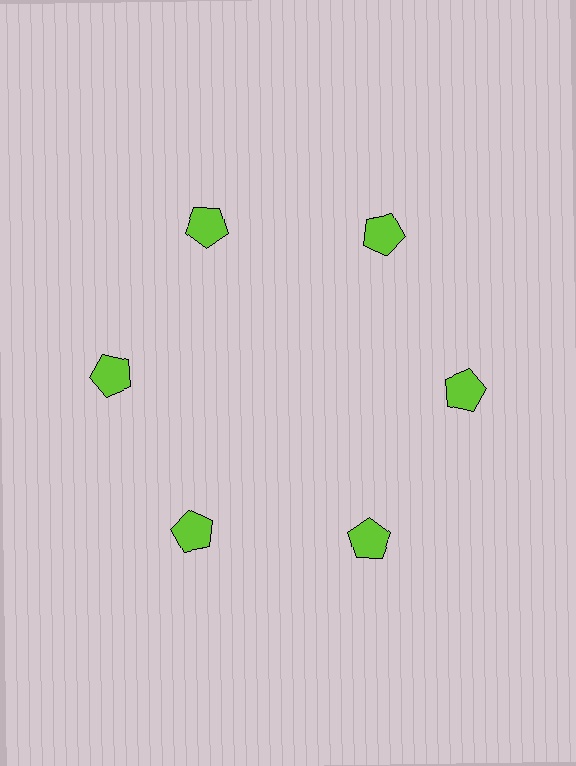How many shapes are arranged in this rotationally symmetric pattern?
There are 6 shapes, arranged in 6 groups of 1.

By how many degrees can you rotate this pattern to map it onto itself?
The pattern maps onto itself every 60 degrees of rotation.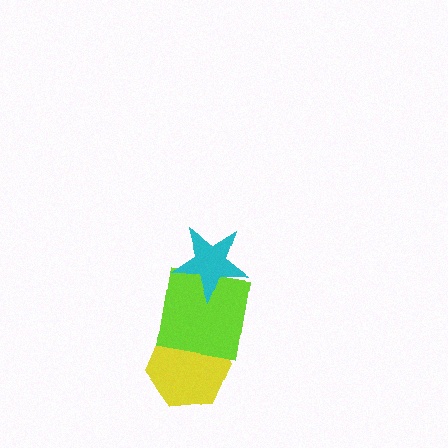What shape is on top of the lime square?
The cyan star is on top of the lime square.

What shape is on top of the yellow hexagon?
The lime square is on top of the yellow hexagon.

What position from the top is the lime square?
The lime square is 2nd from the top.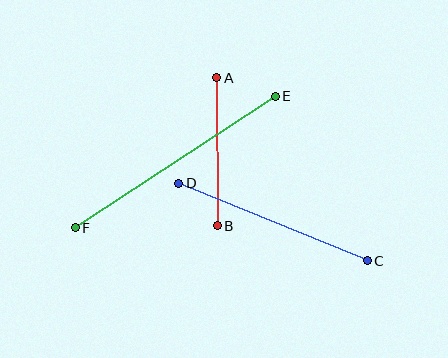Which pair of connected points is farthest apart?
Points E and F are farthest apart.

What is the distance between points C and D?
The distance is approximately 204 pixels.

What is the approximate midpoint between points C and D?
The midpoint is at approximately (273, 222) pixels.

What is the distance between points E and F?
The distance is approximately 239 pixels.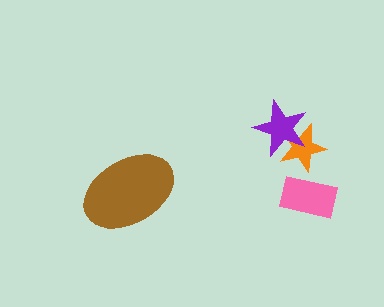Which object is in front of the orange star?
The purple star is in front of the orange star.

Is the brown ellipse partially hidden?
No, no other shape covers it.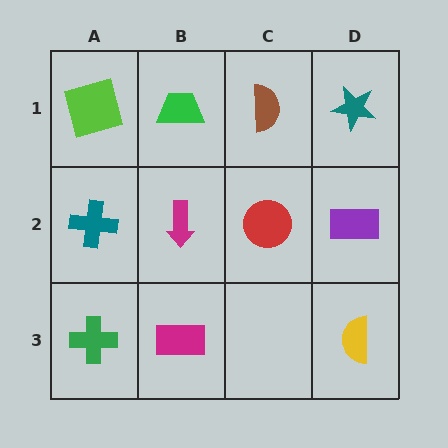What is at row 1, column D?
A teal star.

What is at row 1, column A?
A lime square.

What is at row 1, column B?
A green trapezoid.